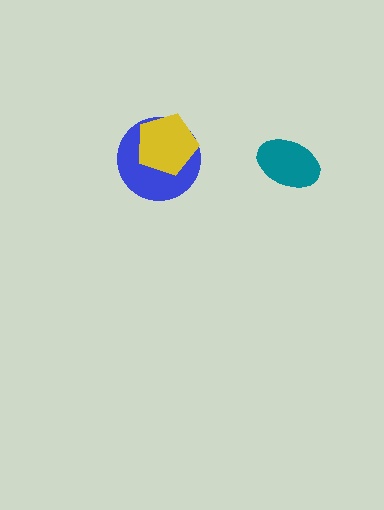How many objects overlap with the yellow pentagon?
1 object overlaps with the yellow pentagon.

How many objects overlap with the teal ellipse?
0 objects overlap with the teal ellipse.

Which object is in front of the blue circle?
The yellow pentagon is in front of the blue circle.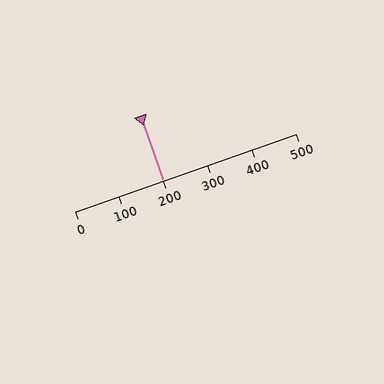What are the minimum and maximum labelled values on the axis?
The axis runs from 0 to 500.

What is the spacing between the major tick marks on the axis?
The major ticks are spaced 100 apart.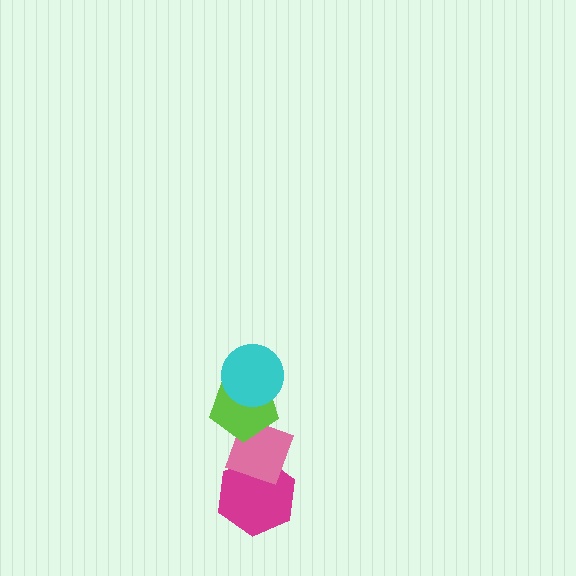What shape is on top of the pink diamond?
The lime pentagon is on top of the pink diamond.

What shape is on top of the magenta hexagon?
The pink diamond is on top of the magenta hexagon.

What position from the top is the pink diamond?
The pink diamond is 3rd from the top.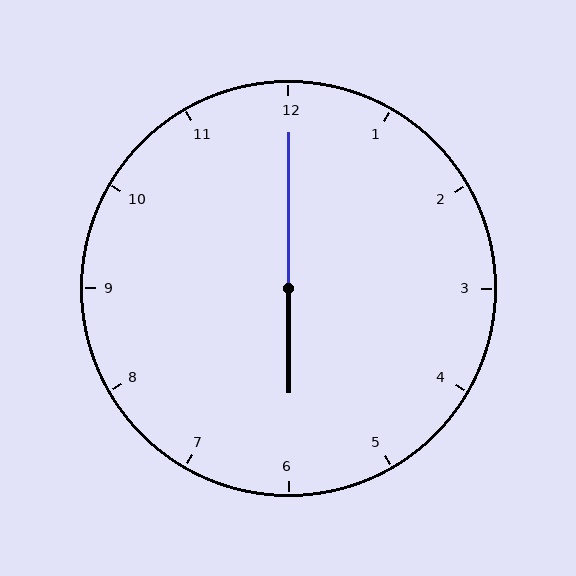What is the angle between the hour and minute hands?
Approximately 180 degrees.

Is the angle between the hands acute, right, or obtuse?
It is obtuse.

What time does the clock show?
6:00.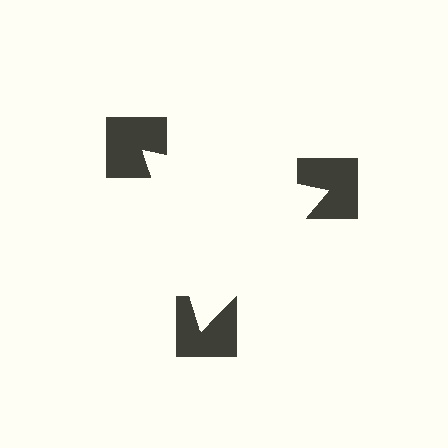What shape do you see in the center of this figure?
An illusory triangle — its edges are inferred from the aligned wedge cuts in the notched squares, not physically drawn.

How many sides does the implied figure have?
3 sides.